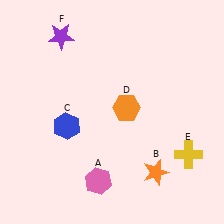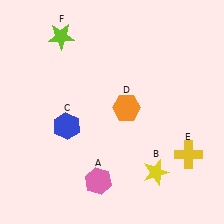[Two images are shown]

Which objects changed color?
B changed from orange to yellow. F changed from purple to lime.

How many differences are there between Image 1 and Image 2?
There are 2 differences between the two images.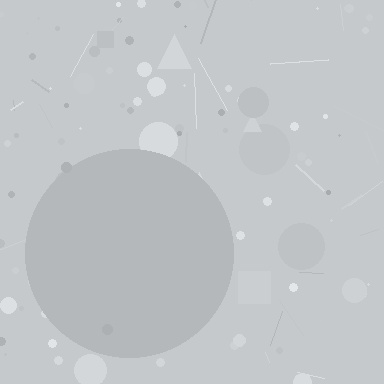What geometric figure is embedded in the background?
A circle is embedded in the background.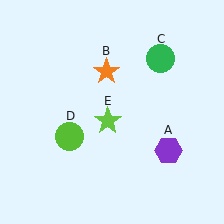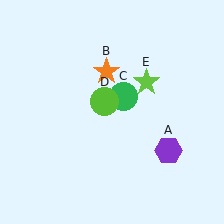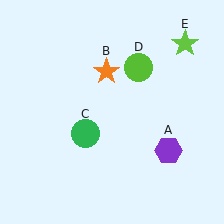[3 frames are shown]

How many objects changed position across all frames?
3 objects changed position: green circle (object C), lime circle (object D), lime star (object E).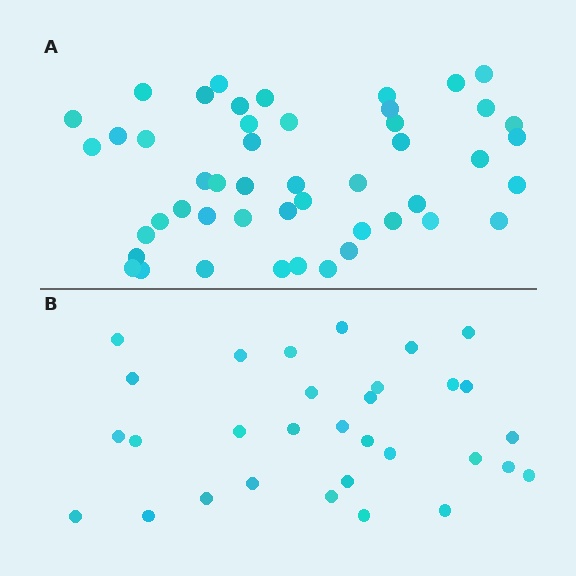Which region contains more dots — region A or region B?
Region A (the top region) has more dots.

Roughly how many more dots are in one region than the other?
Region A has approximately 15 more dots than region B.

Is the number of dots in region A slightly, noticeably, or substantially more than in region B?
Region A has substantially more. The ratio is roughly 1.5 to 1.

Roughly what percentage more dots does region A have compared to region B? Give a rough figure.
About 55% more.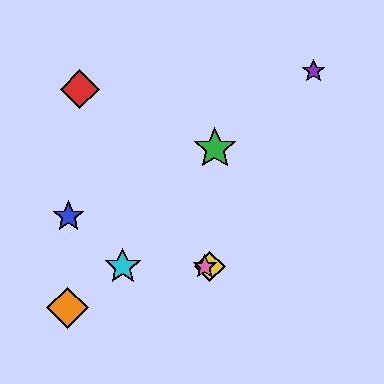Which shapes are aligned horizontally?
The yellow diamond, the cyan star, the pink star are aligned horizontally.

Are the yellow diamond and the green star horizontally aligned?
No, the yellow diamond is at y≈267 and the green star is at y≈148.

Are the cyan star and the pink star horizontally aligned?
Yes, both are at y≈267.